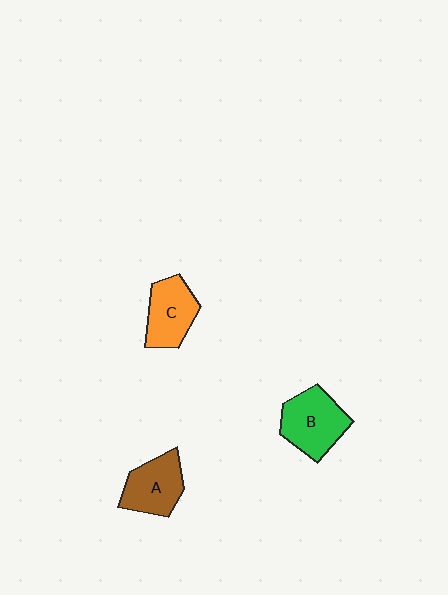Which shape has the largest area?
Shape B (green).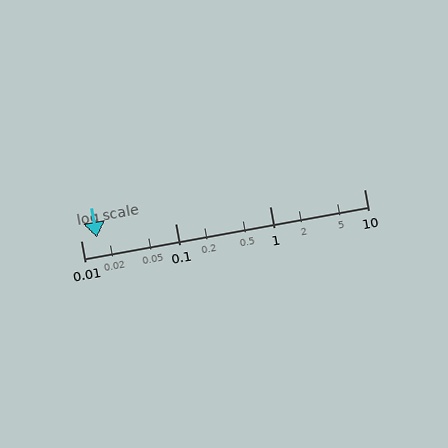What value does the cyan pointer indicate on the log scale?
The pointer indicates approximately 0.015.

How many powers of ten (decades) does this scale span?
The scale spans 3 decades, from 0.01 to 10.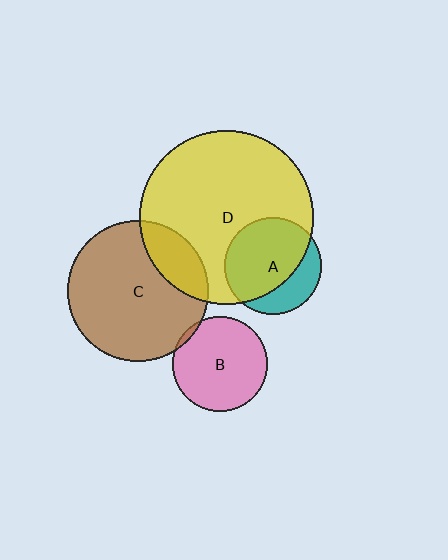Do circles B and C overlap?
Yes.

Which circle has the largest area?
Circle D (yellow).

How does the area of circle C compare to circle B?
Approximately 2.2 times.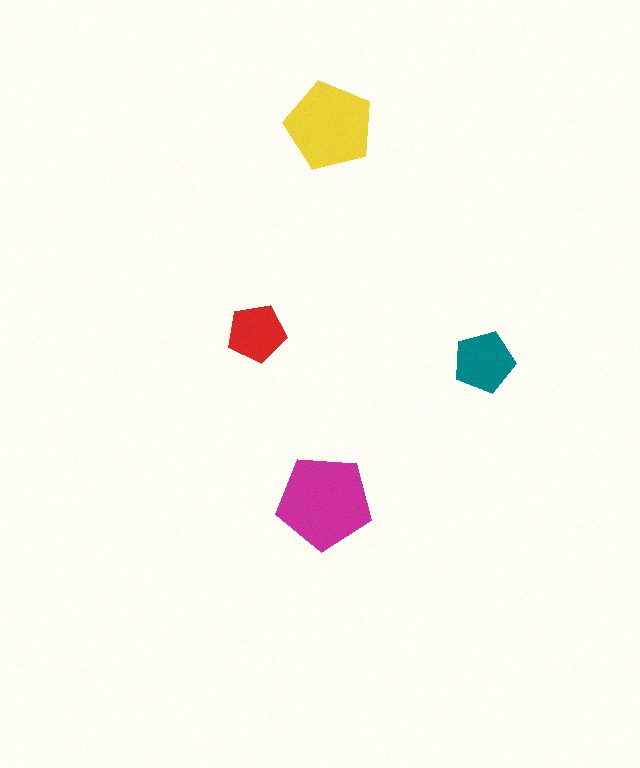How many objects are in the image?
There are 4 objects in the image.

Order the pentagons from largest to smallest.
the magenta one, the yellow one, the teal one, the red one.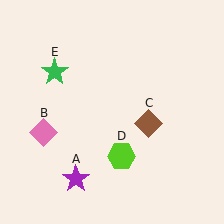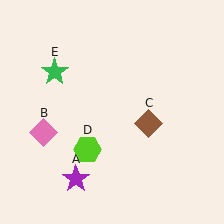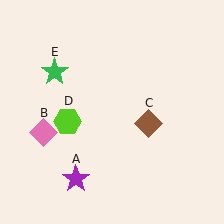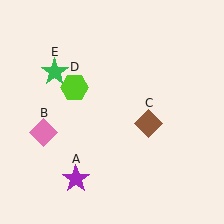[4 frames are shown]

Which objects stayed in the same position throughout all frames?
Purple star (object A) and pink diamond (object B) and brown diamond (object C) and green star (object E) remained stationary.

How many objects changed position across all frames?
1 object changed position: lime hexagon (object D).